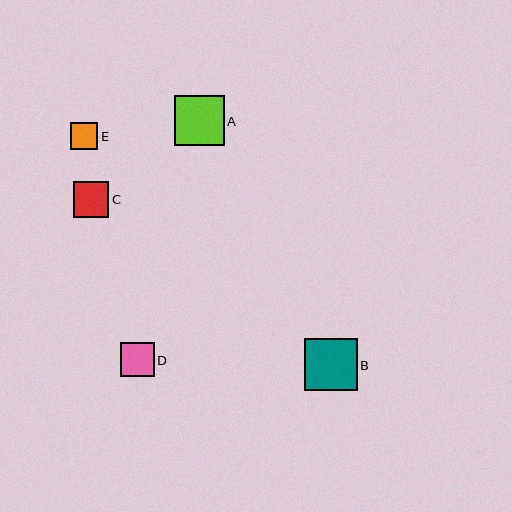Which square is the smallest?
Square E is the smallest with a size of approximately 27 pixels.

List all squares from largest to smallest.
From largest to smallest: B, A, C, D, E.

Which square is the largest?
Square B is the largest with a size of approximately 52 pixels.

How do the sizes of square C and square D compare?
Square C and square D are approximately the same size.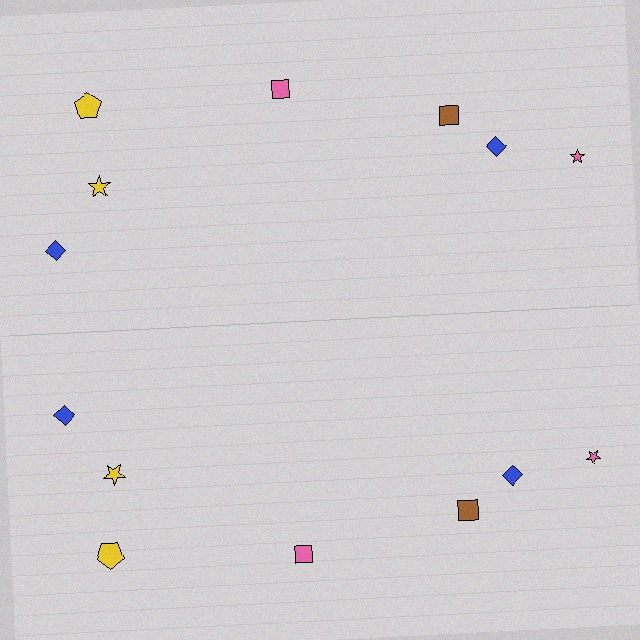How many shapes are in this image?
There are 14 shapes in this image.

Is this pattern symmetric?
Yes, this pattern has bilateral (reflection) symmetry.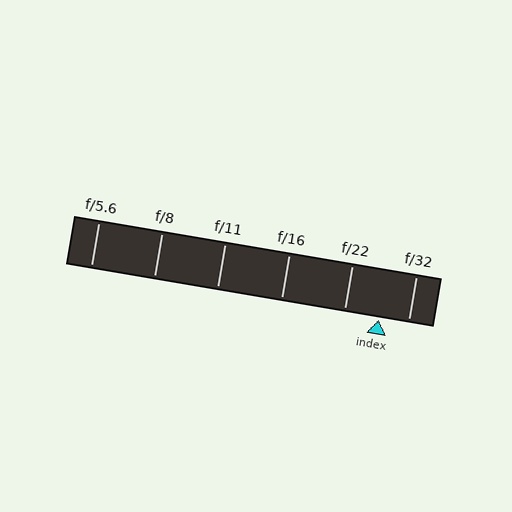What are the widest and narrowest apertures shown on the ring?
The widest aperture shown is f/5.6 and the narrowest is f/32.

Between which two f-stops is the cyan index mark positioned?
The index mark is between f/22 and f/32.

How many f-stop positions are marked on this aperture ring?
There are 6 f-stop positions marked.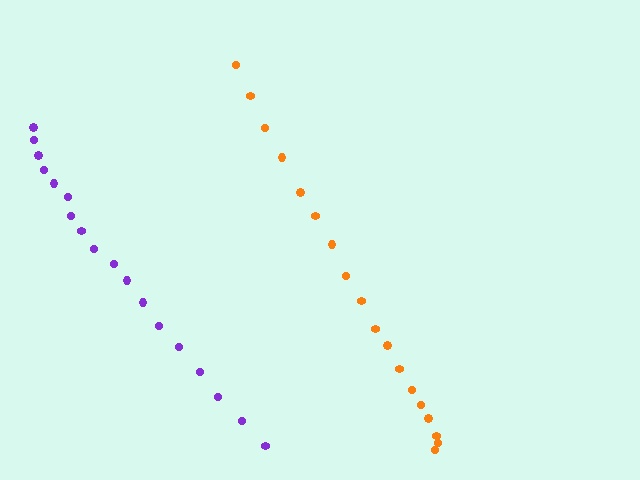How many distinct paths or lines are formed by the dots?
There are 2 distinct paths.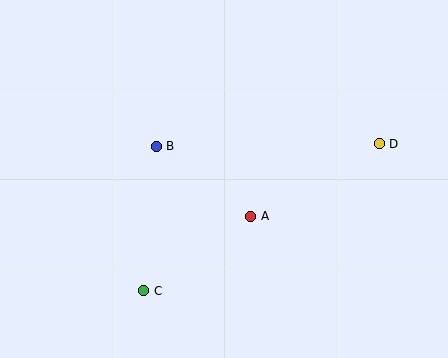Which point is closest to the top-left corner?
Point B is closest to the top-left corner.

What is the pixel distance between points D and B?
The distance between D and B is 223 pixels.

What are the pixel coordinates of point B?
Point B is at (156, 146).